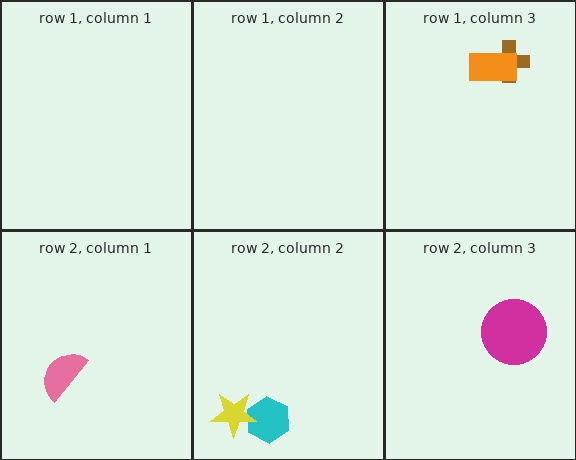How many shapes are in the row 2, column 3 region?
1.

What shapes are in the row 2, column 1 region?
The pink semicircle.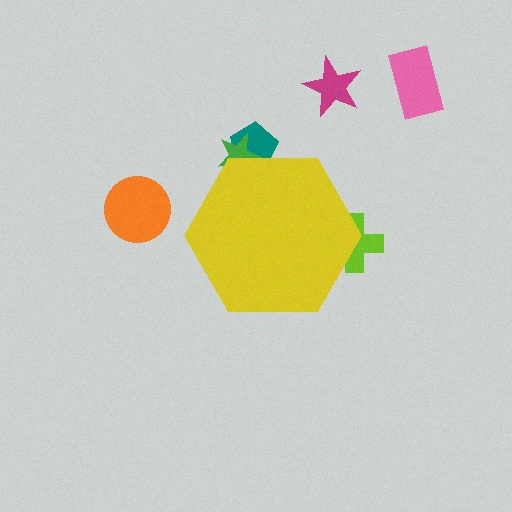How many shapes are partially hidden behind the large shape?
3 shapes are partially hidden.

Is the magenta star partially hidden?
No, the magenta star is fully visible.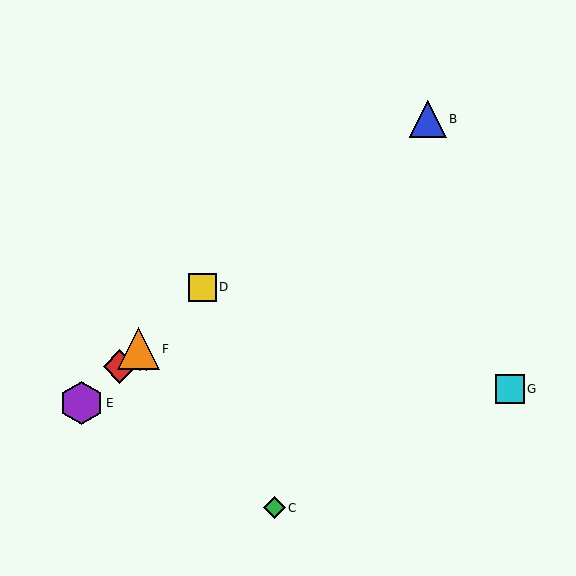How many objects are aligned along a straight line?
4 objects (A, D, E, F) are aligned along a straight line.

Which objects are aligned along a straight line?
Objects A, D, E, F are aligned along a straight line.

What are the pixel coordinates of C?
Object C is at (274, 508).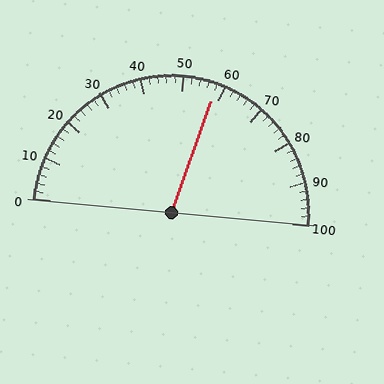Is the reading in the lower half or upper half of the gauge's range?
The reading is in the upper half of the range (0 to 100).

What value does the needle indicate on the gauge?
The needle indicates approximately 58.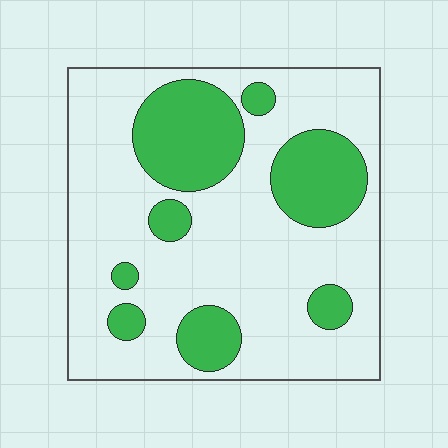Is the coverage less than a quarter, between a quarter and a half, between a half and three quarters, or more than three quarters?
Between a quarter and a half.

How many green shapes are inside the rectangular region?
8.